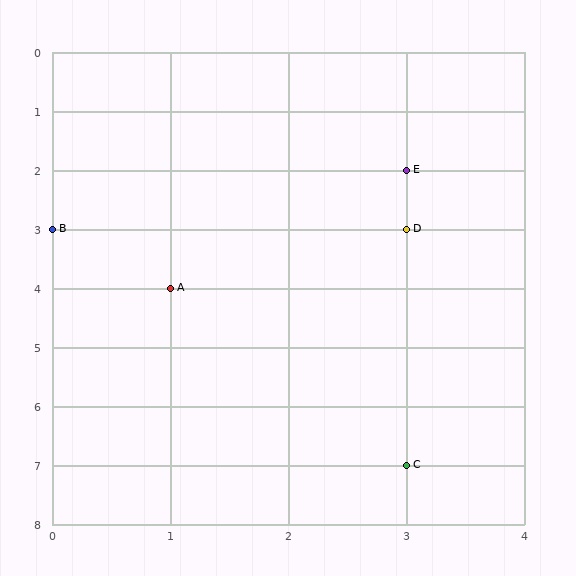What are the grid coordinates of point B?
Point B is at grid coordinates (0, 3).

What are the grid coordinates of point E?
Point E is at grid coordinates (3, 2).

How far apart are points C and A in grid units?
Points C and A are 2 columns and 3 rows apart (about 3.6 grid units diagonally).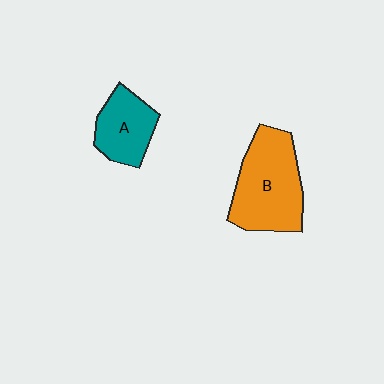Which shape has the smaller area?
Shape A (teal).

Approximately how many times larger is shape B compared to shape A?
Approximately 1.7 times.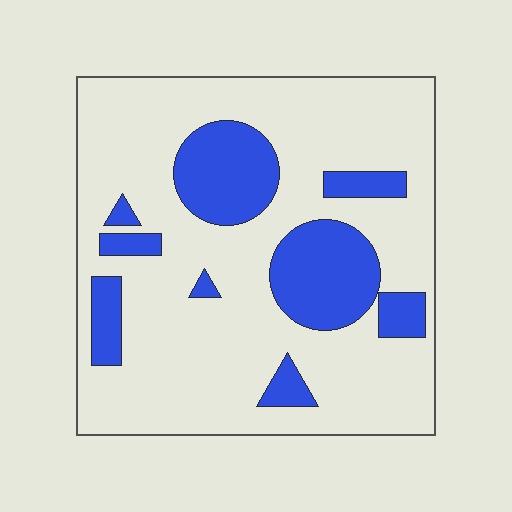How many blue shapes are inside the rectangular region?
9.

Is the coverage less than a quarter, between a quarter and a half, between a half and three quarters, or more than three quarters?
Less than a quarter.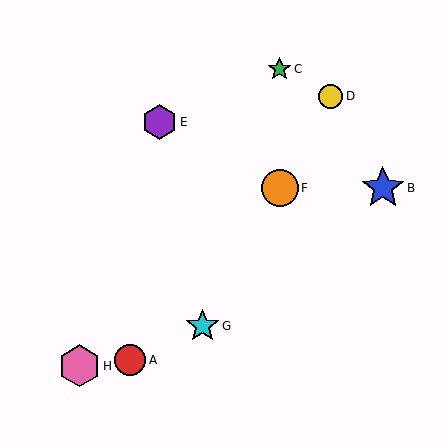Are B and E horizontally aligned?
No, B is at y≈188 and E is at y≈122.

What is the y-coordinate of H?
Object H is at y≈366.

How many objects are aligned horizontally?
2 objects (B, F) are aligned horizontally.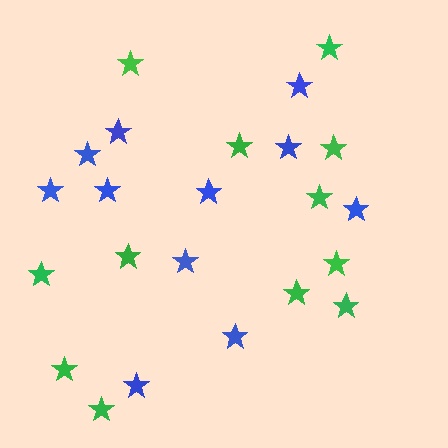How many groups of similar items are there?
There are 2 groups: one group of green stars (12) and one group of blue stars (11).